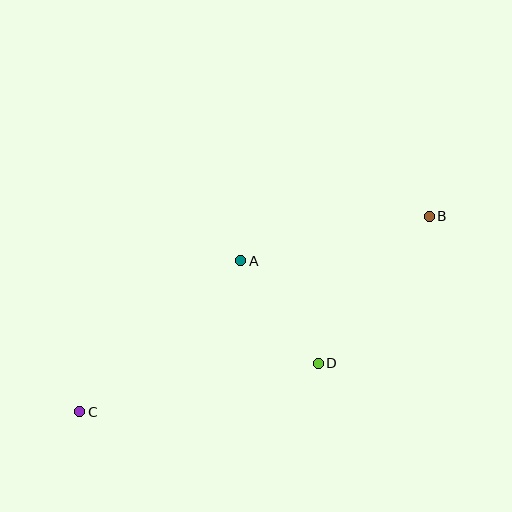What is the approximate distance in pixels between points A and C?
The distance between A and C is approximately 220 pixels.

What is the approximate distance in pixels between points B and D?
The distance between B and D is approximately 184 pixels.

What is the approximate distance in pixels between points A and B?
The distance between A and B is approximately 194 pixels.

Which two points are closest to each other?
Points A and D are closest to each other.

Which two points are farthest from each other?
Points B and C are farthest from each other.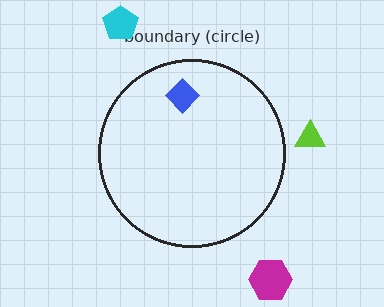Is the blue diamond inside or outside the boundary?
Inside.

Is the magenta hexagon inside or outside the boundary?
Outside.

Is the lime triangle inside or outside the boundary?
Outside.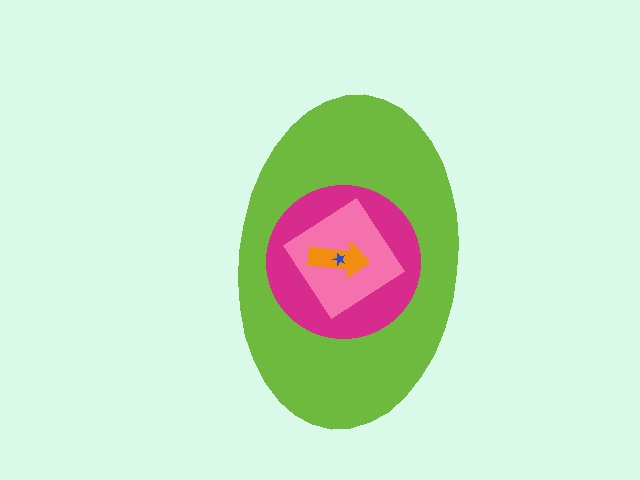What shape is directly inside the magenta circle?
The pink diamond.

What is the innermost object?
The blue star.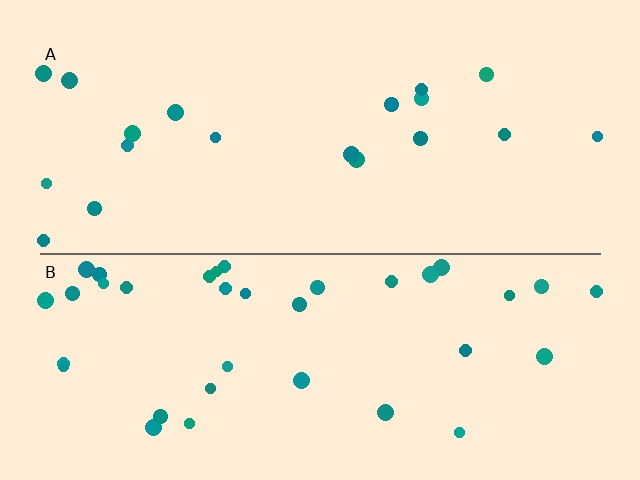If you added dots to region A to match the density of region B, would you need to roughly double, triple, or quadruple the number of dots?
Approximately double.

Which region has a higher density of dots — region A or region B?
B (the bottom).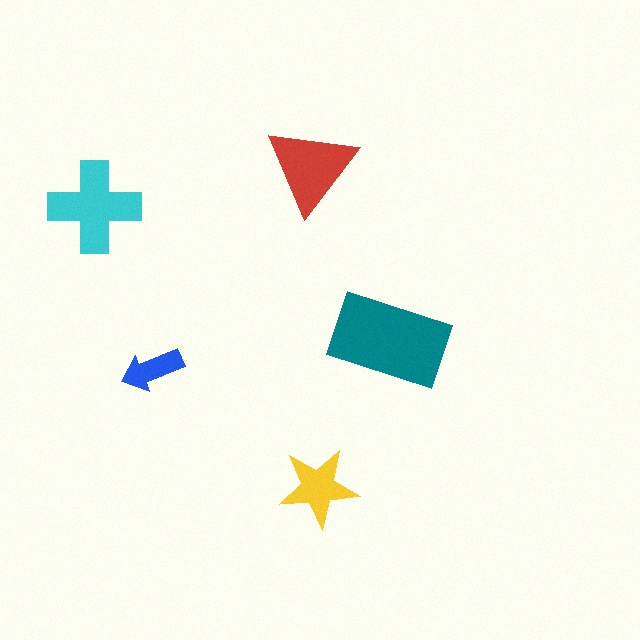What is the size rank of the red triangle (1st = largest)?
3rd.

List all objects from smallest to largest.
The blue arrow, the yellow star, the red triangle, the cyan cross, the teal rectangle.